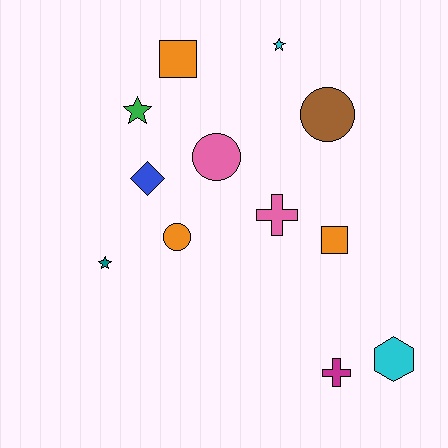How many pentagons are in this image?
There are no pentagons.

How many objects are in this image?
There are 12 objects.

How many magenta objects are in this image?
There is 1 magenta object.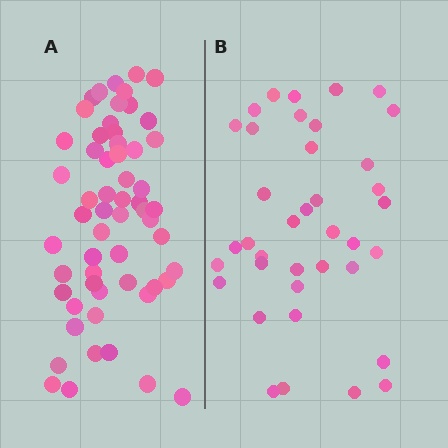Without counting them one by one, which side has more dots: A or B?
Region A (the left region) has more dots.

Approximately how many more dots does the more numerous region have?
Region A has approximately 20 more dots than region B.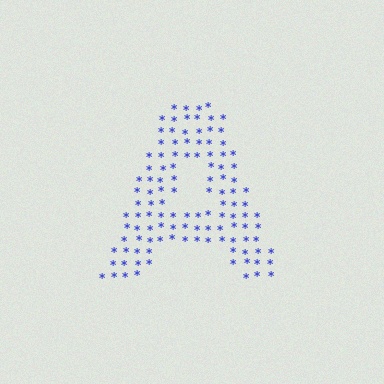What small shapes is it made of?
It is made of small asterisks.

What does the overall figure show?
The overall figure shows the letter A.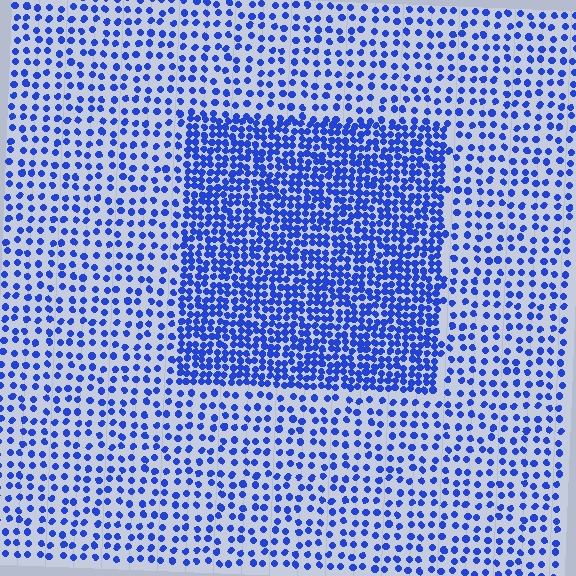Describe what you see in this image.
The image contains small blue elements arranged at two different densities. A rectangle-shaped region is visible where the elements are more densely packed than the surrounding area.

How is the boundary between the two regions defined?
The boundary is defined by a change in element density (approximately 2.2x ratio). All elements are the same color, size, and shape.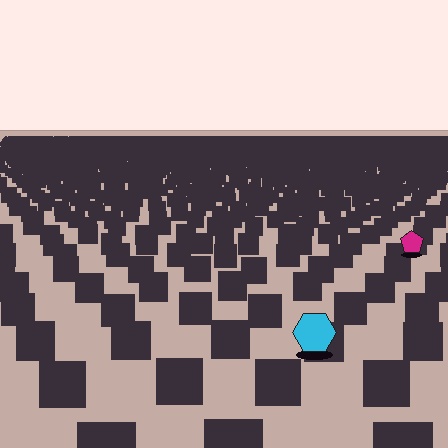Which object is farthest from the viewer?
The magenta pentagon is farthest from the viewer. It appears smaller and the ground texture around it is denser.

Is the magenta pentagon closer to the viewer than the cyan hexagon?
No. The cyan hexagon is closer — you can tell from the texture gradient: the ground texture is coarser near it.